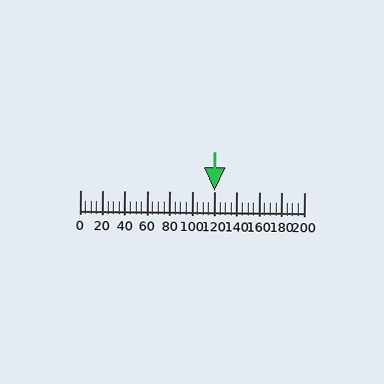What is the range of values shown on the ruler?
The ruler shows values from 0 to 200.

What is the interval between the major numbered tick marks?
The major tick marks are spaced 20 units apart.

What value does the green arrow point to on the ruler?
The green arrow points to approximately 120.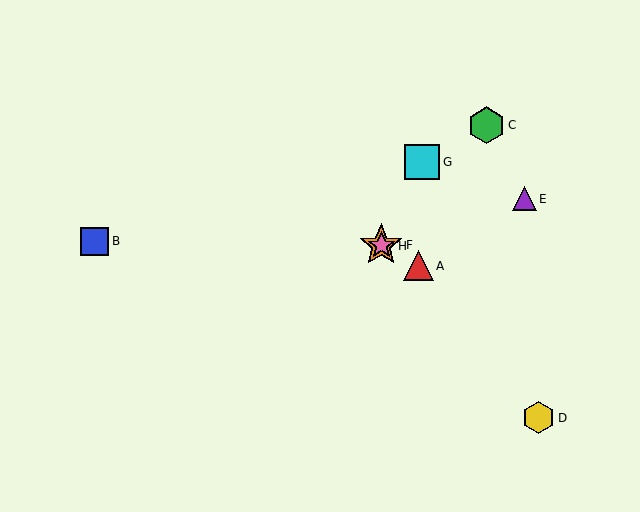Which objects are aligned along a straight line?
Objects A, F, H are aligned along a straight line.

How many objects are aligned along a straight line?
3 objects (A, F, H) are aligned along a straight line.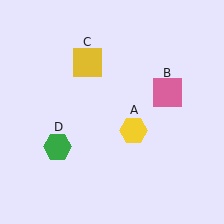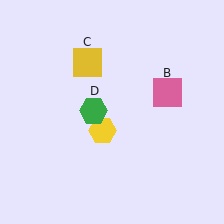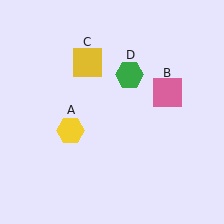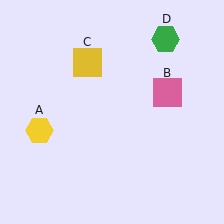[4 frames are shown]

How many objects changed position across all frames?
2 objects changed position: yellow hexagon (object A), green hexagon (object D).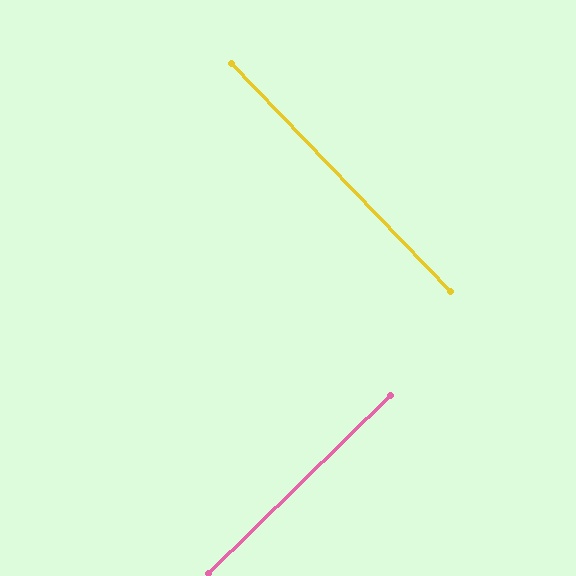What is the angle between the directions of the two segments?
Approximately 89 degrees.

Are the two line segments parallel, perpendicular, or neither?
Perpendicular — they meet at approximately 89°.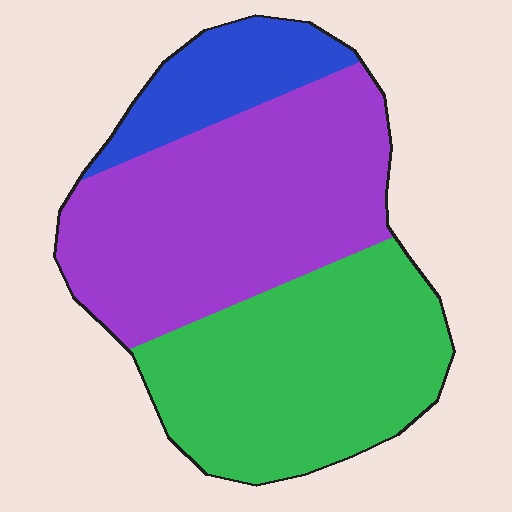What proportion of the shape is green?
Green takes up between a third and a half of the shape.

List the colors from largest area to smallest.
From largest to smallest: purple, green, blue.